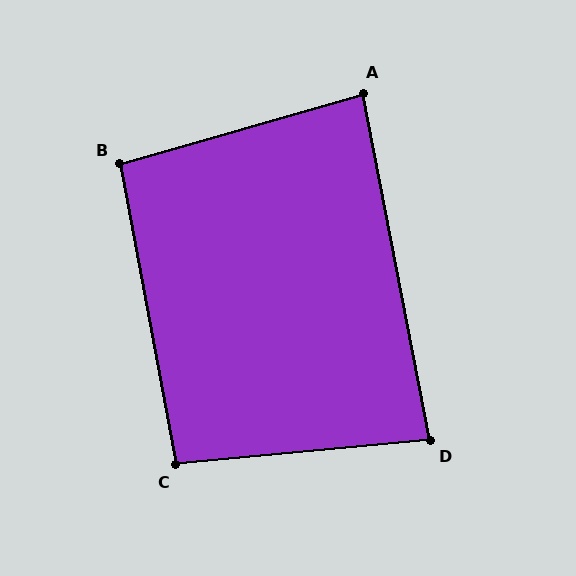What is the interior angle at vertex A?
Approximately 85 degrees (acute).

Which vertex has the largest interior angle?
B, at approximately 96 degrees.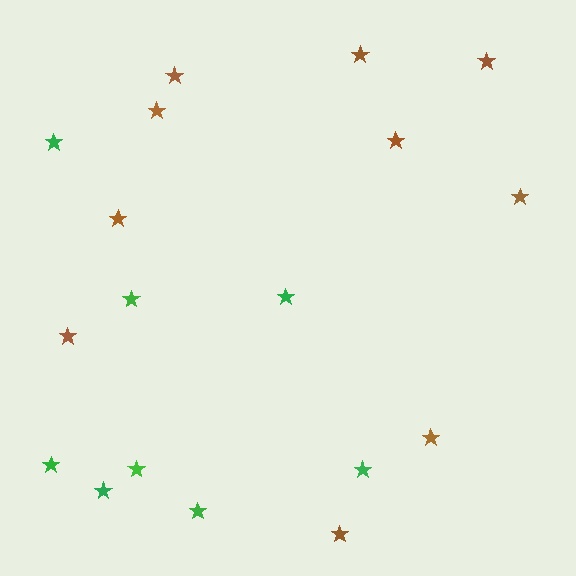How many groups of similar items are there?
There are 2 groups: one group of green stars (8) and one group of brown stars (10).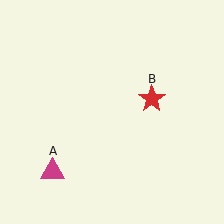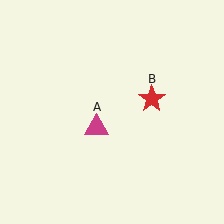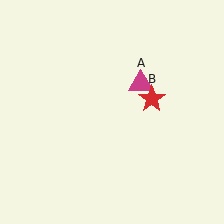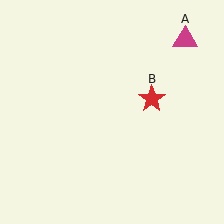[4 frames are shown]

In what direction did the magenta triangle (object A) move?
The magenta triangle (object A) moved up and to the right.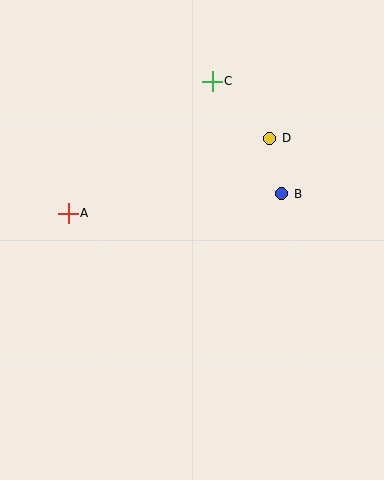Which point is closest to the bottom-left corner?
Point A is closest to the bottom-left corner.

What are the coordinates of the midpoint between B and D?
The midpoint between B and D is at (276, 166).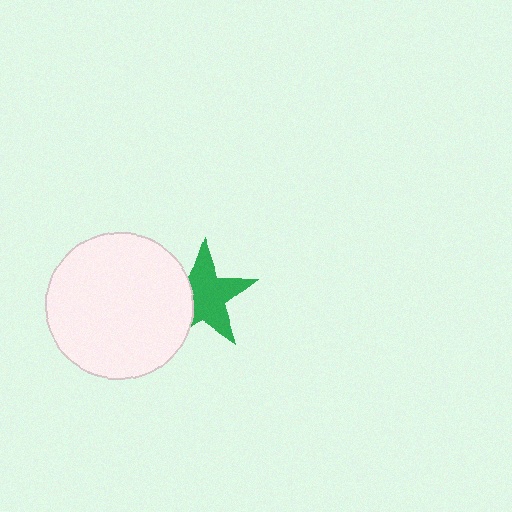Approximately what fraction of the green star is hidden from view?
Roughly 32% of the green star is hidden behind the white circle.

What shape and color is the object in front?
The object in front is a white circle.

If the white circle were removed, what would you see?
You would see the complete green star.